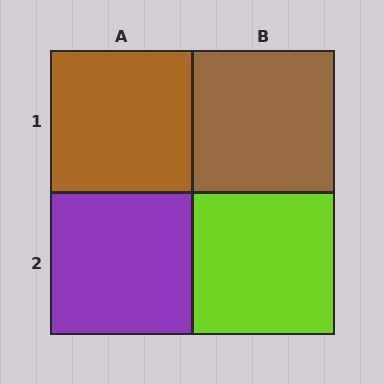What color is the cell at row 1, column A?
Brown.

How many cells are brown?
2 cells are brown.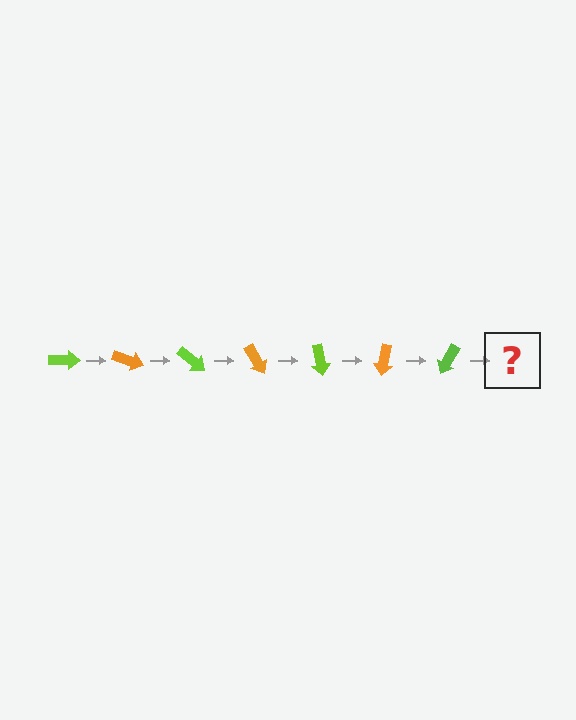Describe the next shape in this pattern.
It should be an orange arrow, rotated 140 degrees from the start.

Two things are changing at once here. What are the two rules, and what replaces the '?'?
The two rules are that it rotates 20 degrees each step and the color cycles through lime and orange. The '?' should be an orange arrow, rotated 140 degrees from the start.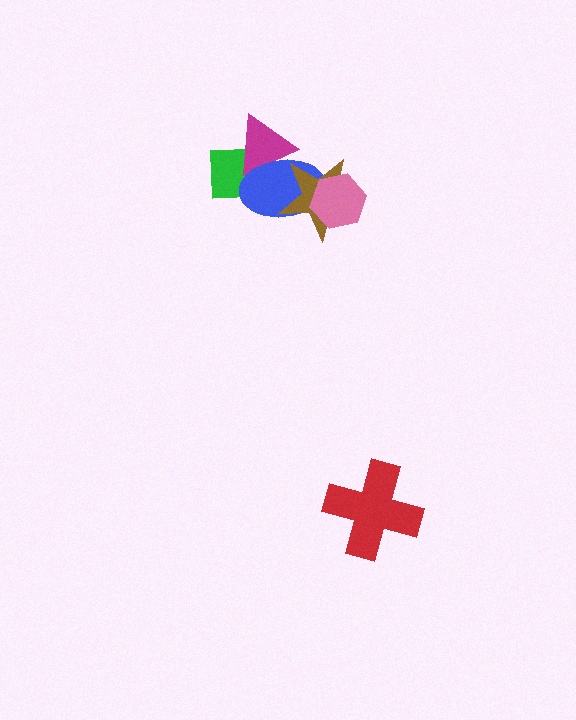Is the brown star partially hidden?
Yes, it is partially covered by another shape.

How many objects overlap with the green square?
2 objects overlap with the green square.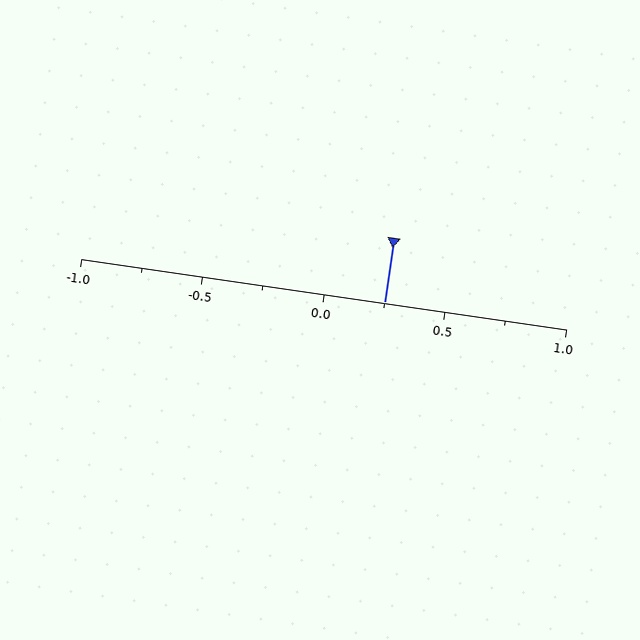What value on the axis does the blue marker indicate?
The marker indicates approximately 0.25.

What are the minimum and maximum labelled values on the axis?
The axis runs from -1.0 to 1.0.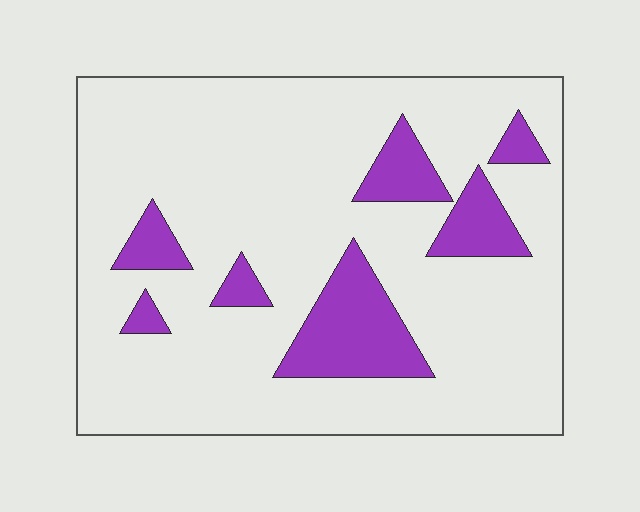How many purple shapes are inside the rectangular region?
7.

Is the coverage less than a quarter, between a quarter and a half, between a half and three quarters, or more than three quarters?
Less than a quarter.